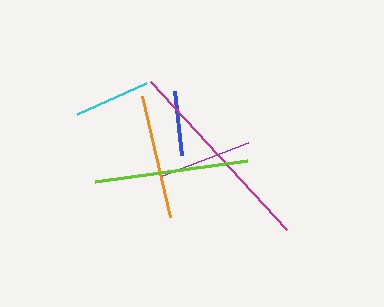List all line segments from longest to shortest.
From longest to shortest: magenta, lime, orange, purple, cyan, blue.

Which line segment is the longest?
The magenta line is the longest at approximately 201 pixels.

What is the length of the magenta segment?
The magenta segment is approximately 201 pixels long.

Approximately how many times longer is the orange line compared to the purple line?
The orange line is approximately 1.4 times the length of the purple line.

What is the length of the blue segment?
The blue segment is approximately 64 pixels long.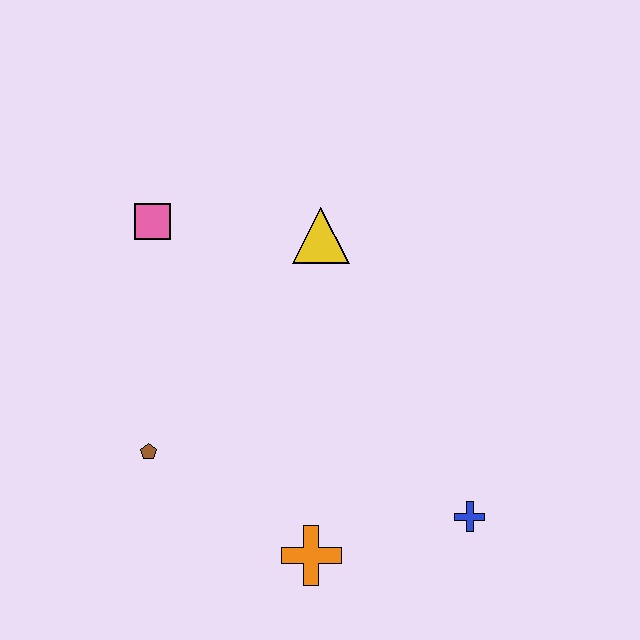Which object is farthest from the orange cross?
The pink square is farthest from the orange cross.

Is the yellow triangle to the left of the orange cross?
No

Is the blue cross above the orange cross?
Yes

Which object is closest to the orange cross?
The blue cross is closest to the orange cross.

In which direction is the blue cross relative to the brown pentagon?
The blue cross is to the right of the brown pentagon.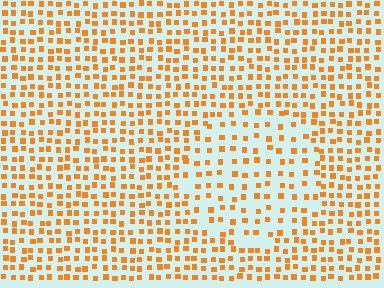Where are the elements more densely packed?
The elements are more densely packed outside the circle boundary.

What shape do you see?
I see a circle.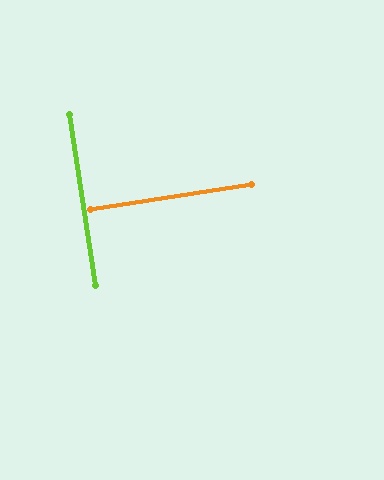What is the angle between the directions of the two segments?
Approximately 90 degrees.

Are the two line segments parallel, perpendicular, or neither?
Perpendicular — they meet at approximately 90°.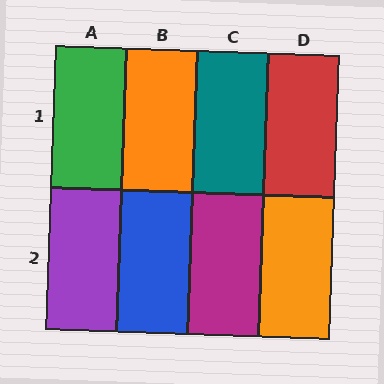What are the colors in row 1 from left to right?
Green, orange, teal, red.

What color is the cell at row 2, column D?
Orange.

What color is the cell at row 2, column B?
Blue.